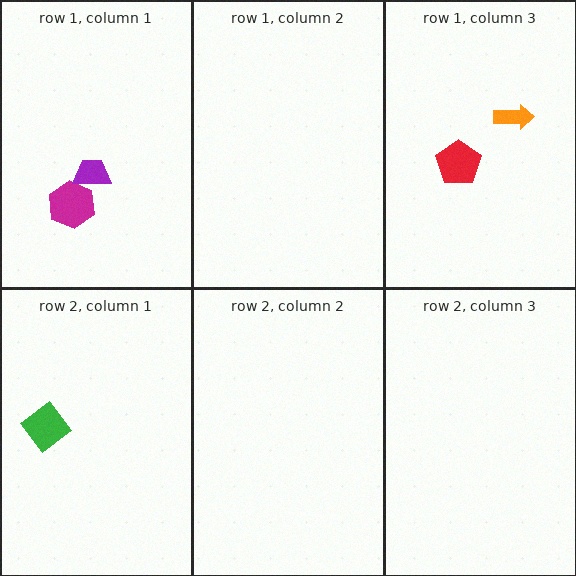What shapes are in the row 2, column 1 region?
The green diamond.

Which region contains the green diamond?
The row 2, column 1 region.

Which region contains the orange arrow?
The row 1, column 3 region.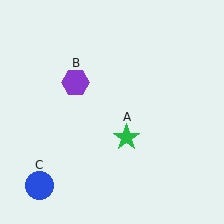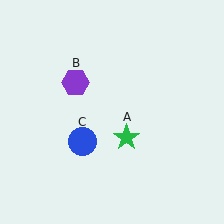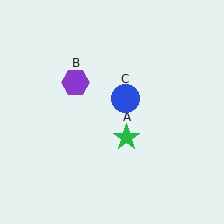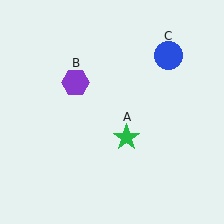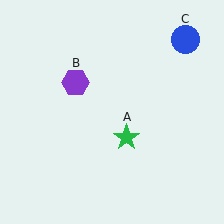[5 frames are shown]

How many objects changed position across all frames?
1 object changed position: blue circle (object C).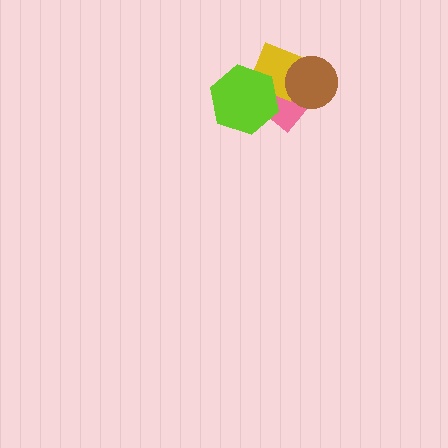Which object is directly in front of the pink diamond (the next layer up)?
The yellow diamond is directly in front of the pink diamond.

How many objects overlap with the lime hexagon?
2 objects overlap with the lime hexagon.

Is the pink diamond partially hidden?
Yes, it is partially covered by another shape.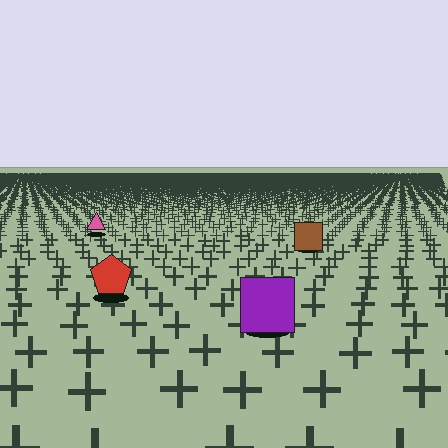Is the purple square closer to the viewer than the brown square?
Yes. The purple square is closer — you can tell from the texture gradient: the ground texture is coarser near it.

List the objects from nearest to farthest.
From nearest to farthest: the purple square, the red pentagon, the brown square, the pink triangle.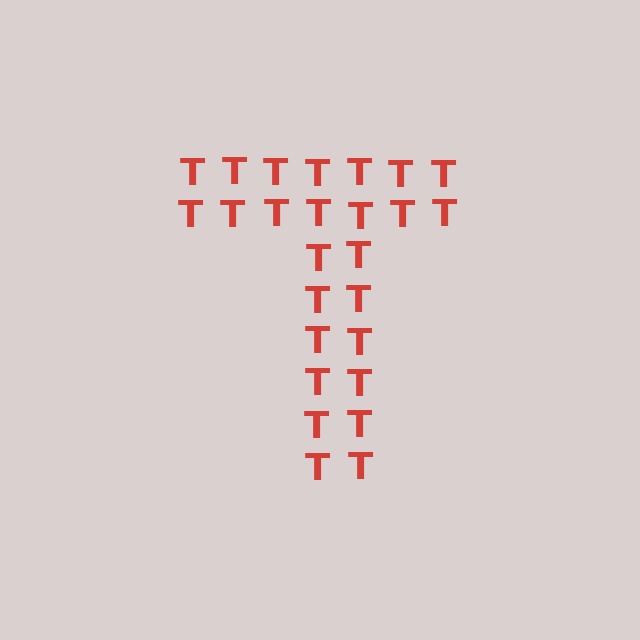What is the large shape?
The large shape is the letter T.